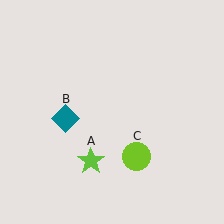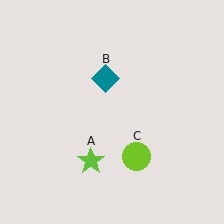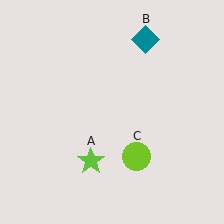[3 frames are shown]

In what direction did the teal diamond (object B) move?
The teal diamond (object B) moved up and to the right.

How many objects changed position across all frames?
1 object changed position: teal diamond (object B).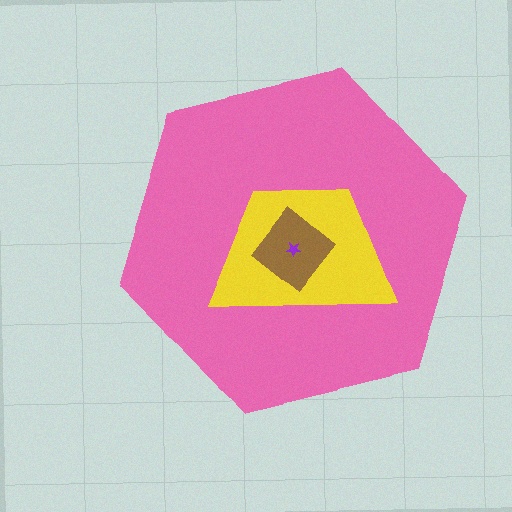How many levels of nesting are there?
4.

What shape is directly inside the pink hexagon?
The yellow trapezoid.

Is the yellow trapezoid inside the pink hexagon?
Yes.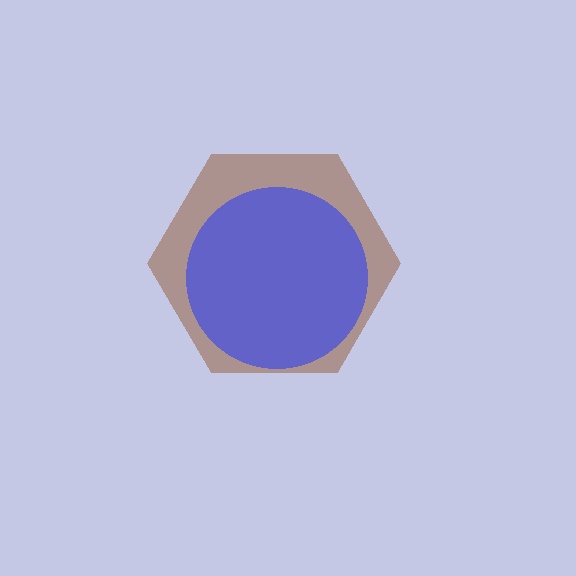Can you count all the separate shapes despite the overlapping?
Yes, there are 2 separate shapes.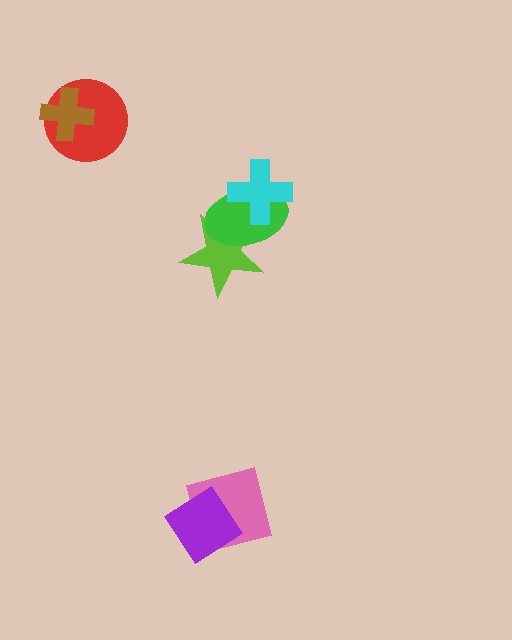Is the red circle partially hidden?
Yes, it is partially covered by another shape.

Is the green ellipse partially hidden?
Yes, it is partially covered by another shape.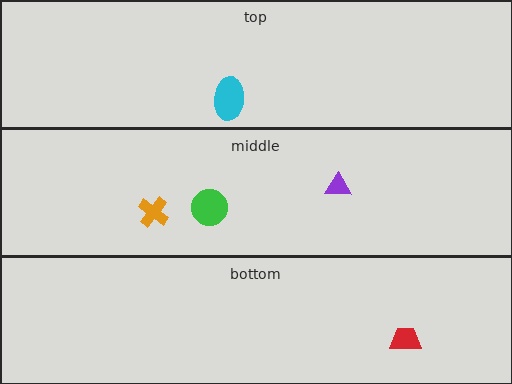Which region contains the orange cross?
The middle region.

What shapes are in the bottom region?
The red trapezoid.